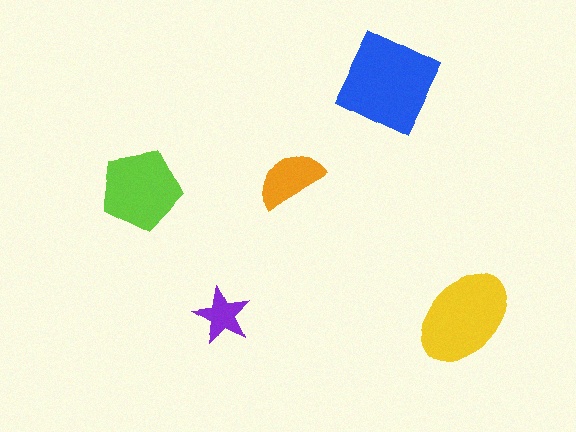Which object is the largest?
The blue diamond.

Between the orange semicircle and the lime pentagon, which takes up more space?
The lime pentagon.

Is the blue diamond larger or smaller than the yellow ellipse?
Larger.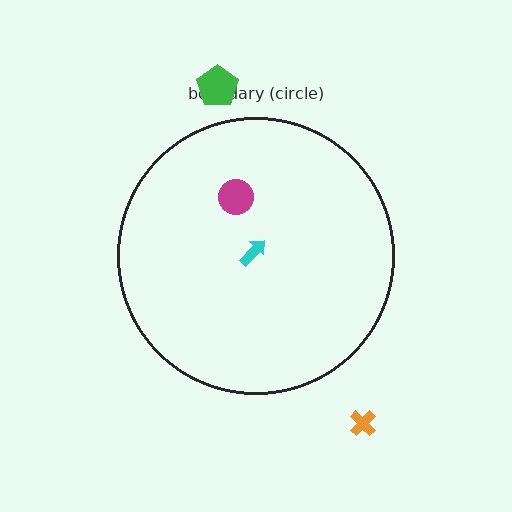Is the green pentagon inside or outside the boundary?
Outside.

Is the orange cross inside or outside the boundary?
Outside.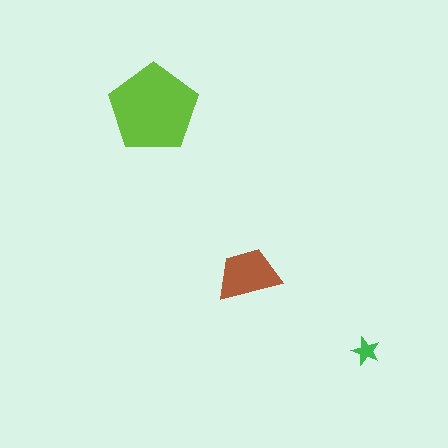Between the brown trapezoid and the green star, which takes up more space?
The brown trapezoid.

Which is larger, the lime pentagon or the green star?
The lime pentagon.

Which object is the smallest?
The green star.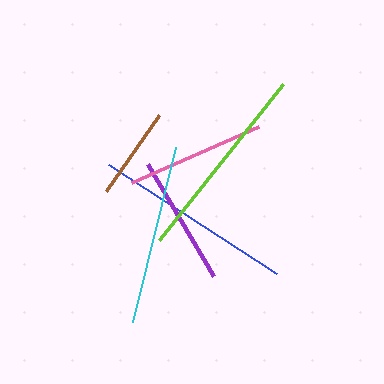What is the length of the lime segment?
The lime segment is approximately 199 pixels long.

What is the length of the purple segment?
The purple segment is approximately 130 pixels long.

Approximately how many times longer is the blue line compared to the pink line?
The blue line is approximately 1.4 times the length of the pink line.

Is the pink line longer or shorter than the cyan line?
The cyan line is longer than the pink line.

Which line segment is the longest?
The blue line is the longest at approximately 200 pixels.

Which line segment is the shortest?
The brown line is the shortest at approximately 93 pixels.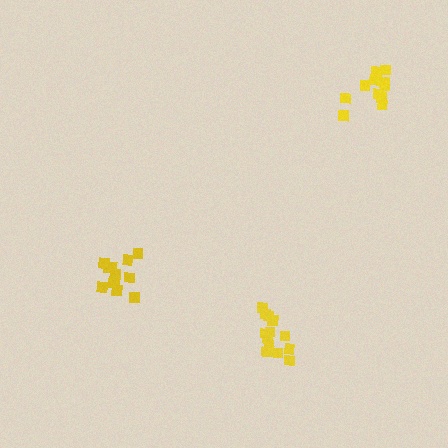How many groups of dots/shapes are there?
There are 3 groups.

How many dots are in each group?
Group 1: 14 dots, Group 2: 12 dots, Group 3: 14 dots (40 total).